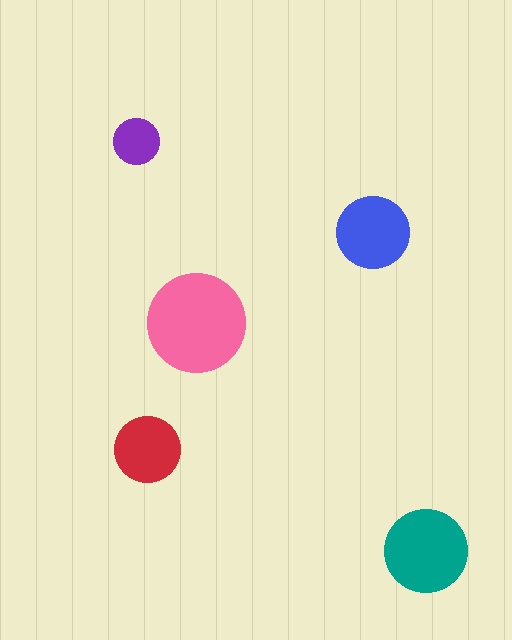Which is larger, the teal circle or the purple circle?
The teal one.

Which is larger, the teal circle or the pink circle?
The pink one.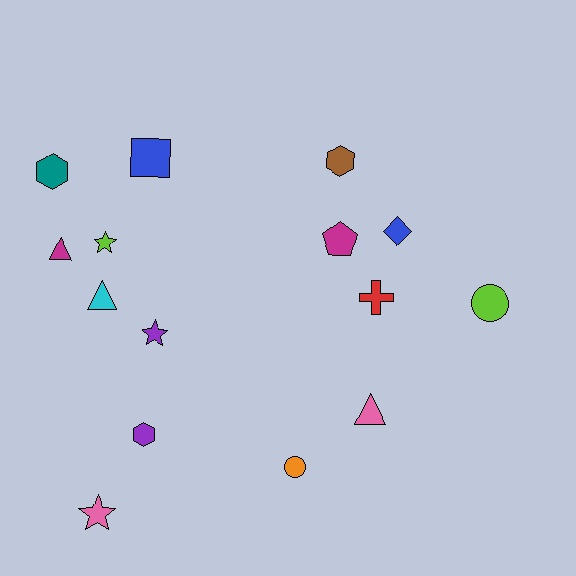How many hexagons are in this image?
There are 3 hexagons.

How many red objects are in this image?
There is 1 red object.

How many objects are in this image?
There are 15 objects.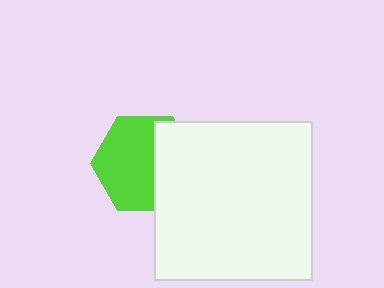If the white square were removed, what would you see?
You would see the complete lime hexagon.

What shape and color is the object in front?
The object in front is a white square.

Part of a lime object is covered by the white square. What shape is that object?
It is a hexagon.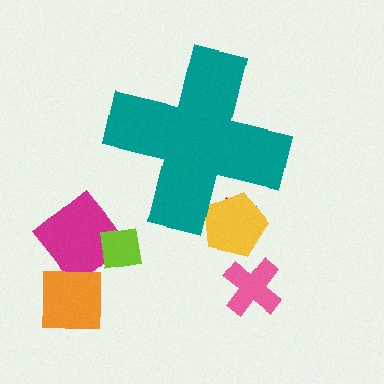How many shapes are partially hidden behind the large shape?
2 shapes are partially hidden.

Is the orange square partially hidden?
No, the orange square is fully visible.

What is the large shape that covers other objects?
A teal cross.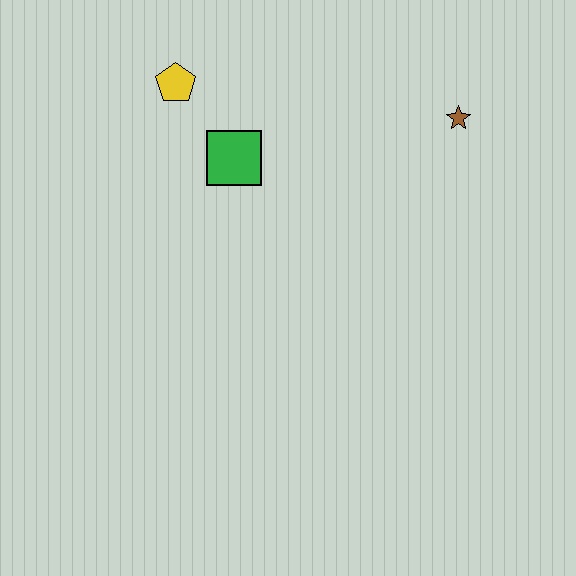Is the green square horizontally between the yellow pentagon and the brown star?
Yes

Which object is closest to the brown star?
The green square is closest to the brown star.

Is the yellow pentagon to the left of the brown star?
Yes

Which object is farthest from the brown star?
The yellow pentagon is farthest from the brown star.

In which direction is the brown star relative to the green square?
The brown star is to the right of the green square.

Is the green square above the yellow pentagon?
No